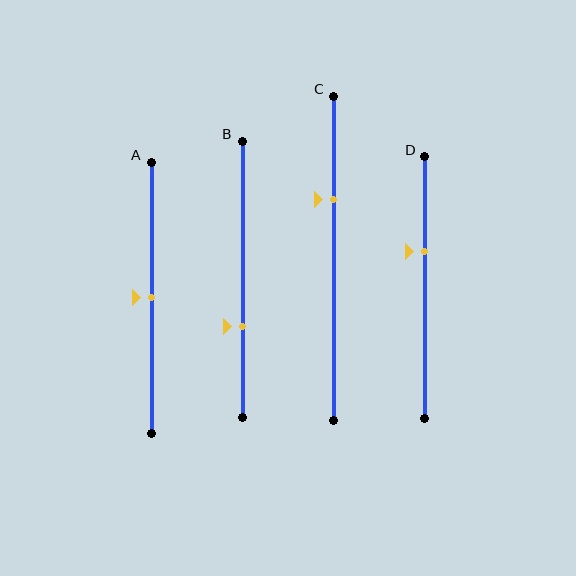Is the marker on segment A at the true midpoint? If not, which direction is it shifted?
Yes, the marker on segment A is at the true midpoint.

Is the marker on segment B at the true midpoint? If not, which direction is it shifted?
No, the marker on segment B is shifted downward by about 17% of the segment length.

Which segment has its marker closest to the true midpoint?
Segment A has its marker closest to the true midpoint.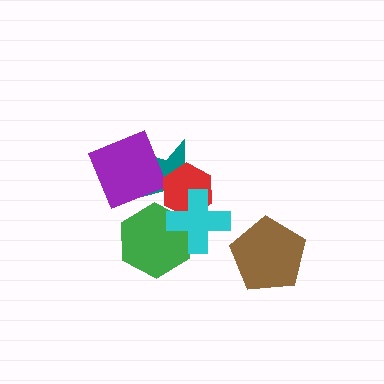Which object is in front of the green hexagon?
The cyan cross is in front of the green hexagon.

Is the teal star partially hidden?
Yes, it is partially covered by another shape.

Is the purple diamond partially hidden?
Yes, it is partially covered by another shape.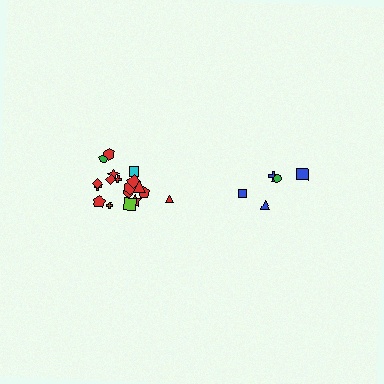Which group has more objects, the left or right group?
The left group.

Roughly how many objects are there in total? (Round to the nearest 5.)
Roughly 25 objects in total.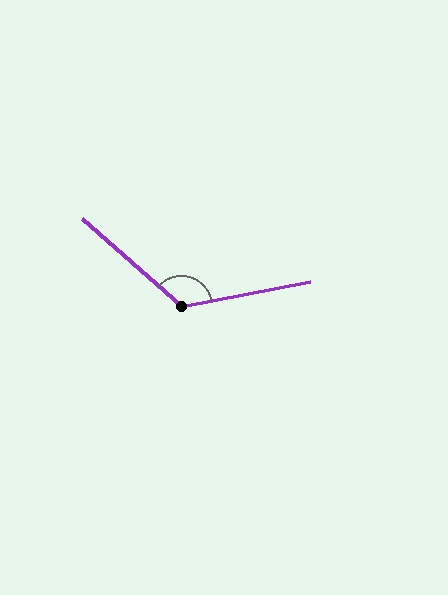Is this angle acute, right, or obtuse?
It is obtuse.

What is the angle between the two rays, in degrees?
Approximately 128 degrees.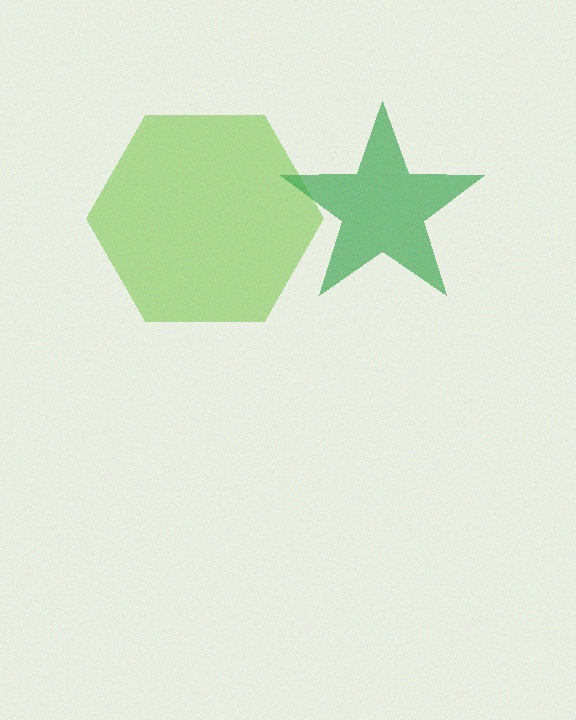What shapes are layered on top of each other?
The layered shapes are: a lime hexagon, a green star.